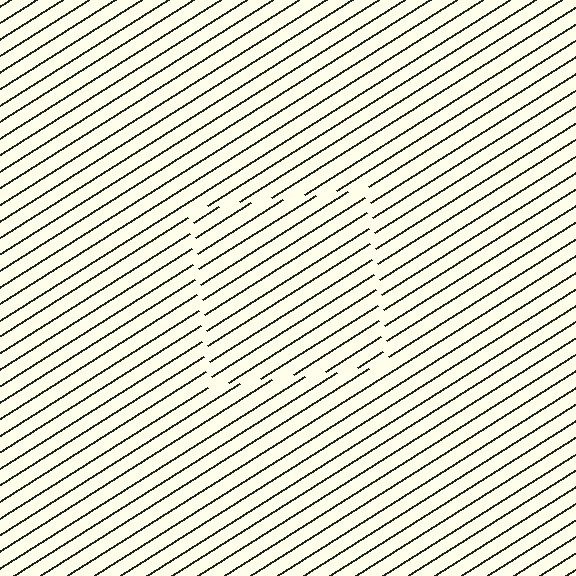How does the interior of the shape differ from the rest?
The interior of the shape contains the same grating, shifted by half a period — the contour is defined by the phase discontinuity where line-ends from the inner and outer gratings abut.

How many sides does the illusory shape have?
4 sides — the line-ends trace a square.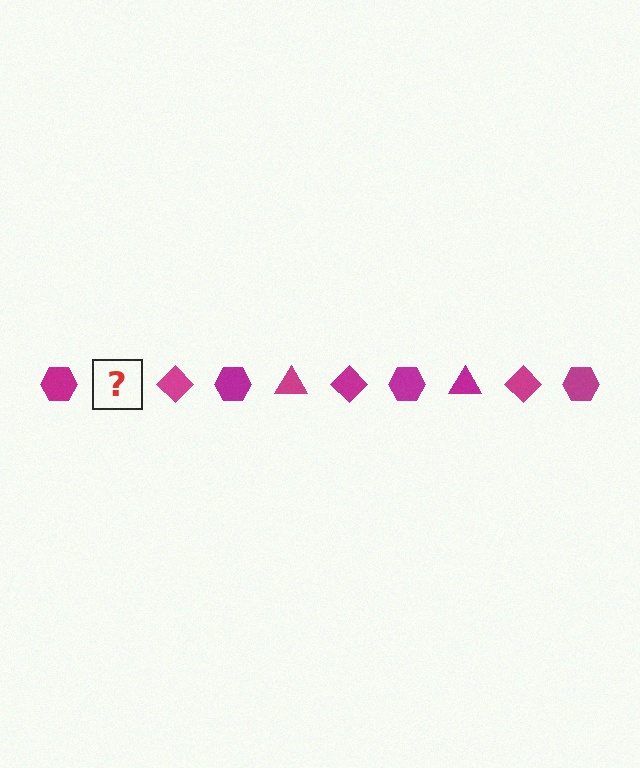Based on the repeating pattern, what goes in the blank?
The blank should be a magenta triangle.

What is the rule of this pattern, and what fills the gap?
The rule is that the pattern cycles through hexagon, triangle, diamond shapes in magenta. The gap should be filled with a magenta triangle.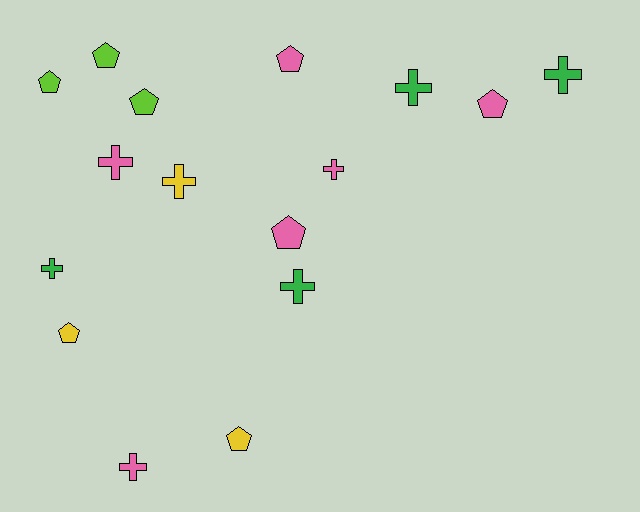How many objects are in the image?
There are 16 objects.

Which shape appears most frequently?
Pentagon, with 8 objects.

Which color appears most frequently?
Pink, with 6 objects.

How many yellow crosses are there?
There is 1 yellow cross.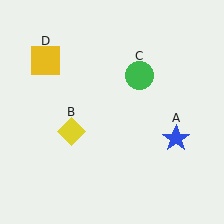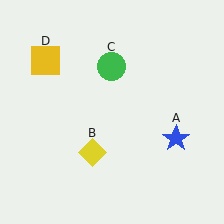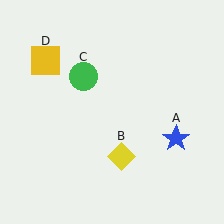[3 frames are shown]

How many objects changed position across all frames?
2 objects changed position: yellow diamond (object B), green circle (object C).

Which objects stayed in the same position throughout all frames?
Blue star (object A) and yellow square (object D) remained stationary.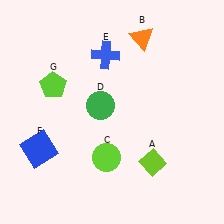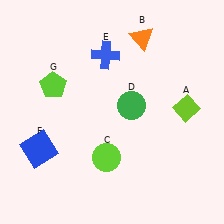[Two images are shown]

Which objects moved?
The objects that moved are: the lime diamond (A), the green circle (D).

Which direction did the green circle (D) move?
The green circle (D) moved right.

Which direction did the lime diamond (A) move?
The lime diamond (A) moved up.